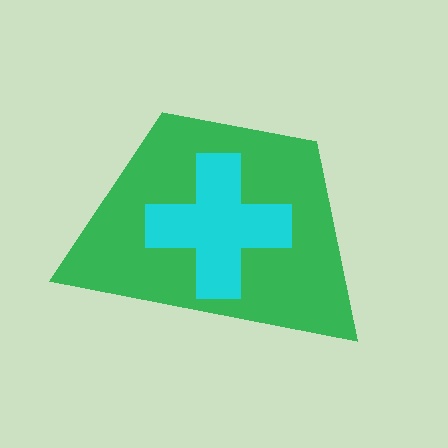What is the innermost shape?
The cyan cross.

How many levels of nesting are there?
2.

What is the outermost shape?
The green trapezoid.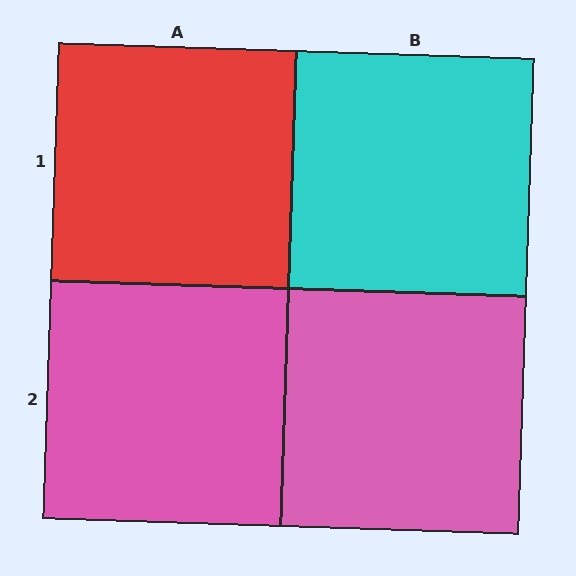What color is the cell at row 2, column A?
Pink.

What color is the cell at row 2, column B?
Pink.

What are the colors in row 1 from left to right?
Red, cyan.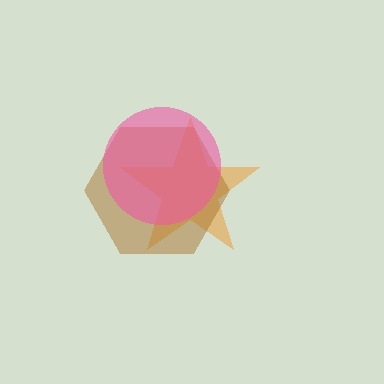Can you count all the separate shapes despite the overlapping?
Yes, there are 3 separate shapes.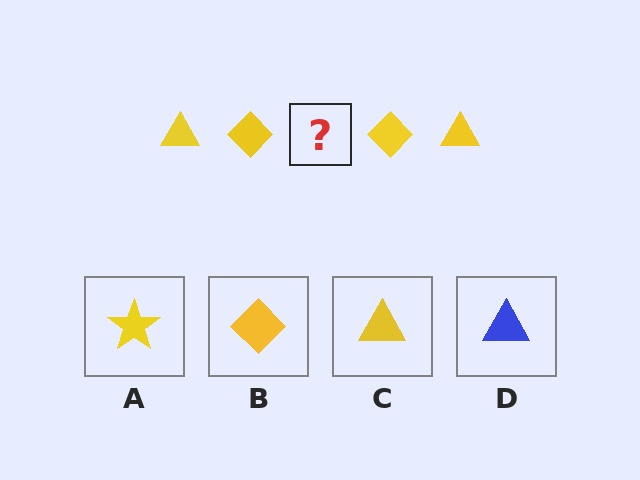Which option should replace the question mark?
Option C.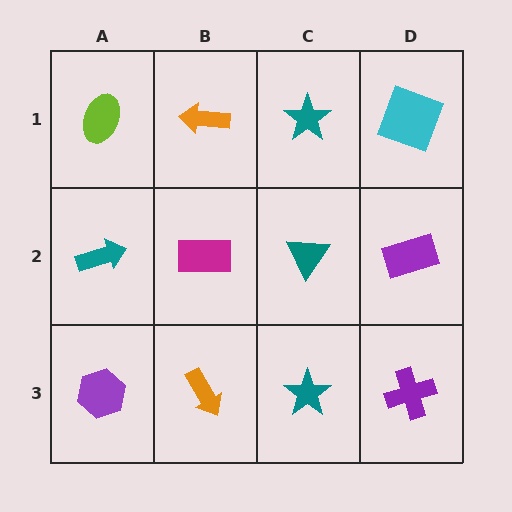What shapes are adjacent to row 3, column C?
A teal triangle (row 2, column C), an orange arrow (row 3, column B), a purple cross (row 3, column D).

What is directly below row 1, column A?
A teal arrow.